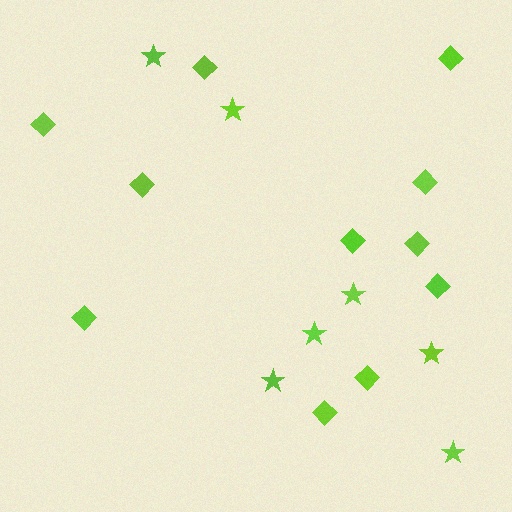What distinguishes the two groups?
There are 2 groups: one group of stars (7) and one group of diamonds (11).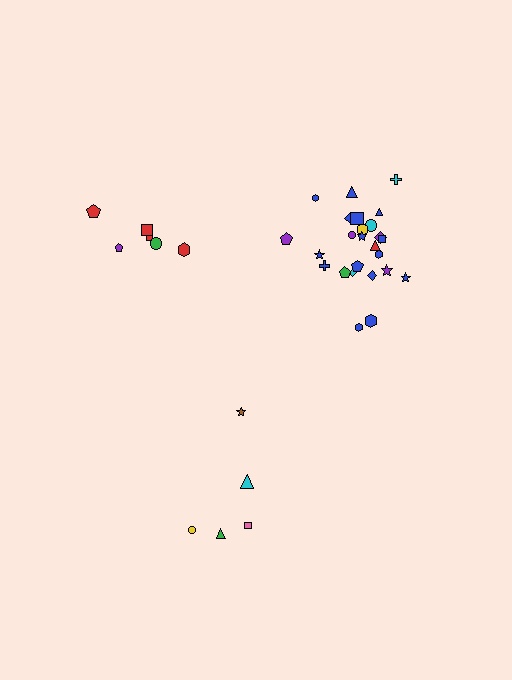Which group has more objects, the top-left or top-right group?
The top-right group.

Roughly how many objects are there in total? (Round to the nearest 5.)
Roughly 35 objects in total.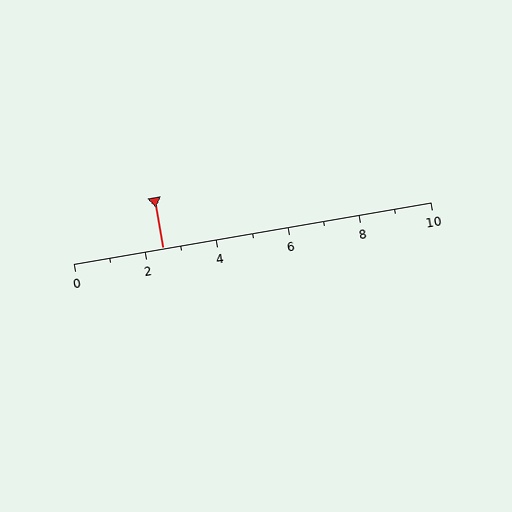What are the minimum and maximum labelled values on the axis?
The axis runs from 0 to 10.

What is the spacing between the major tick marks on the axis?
The major ticks are spaced 2 apart.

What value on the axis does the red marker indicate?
The marker indicates approximately 2.5.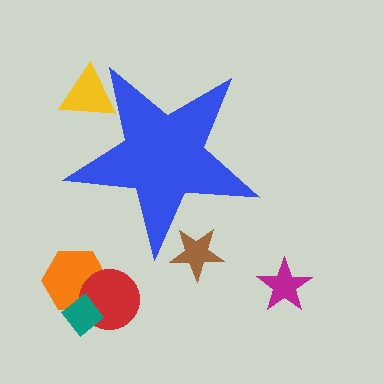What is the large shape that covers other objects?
A blue star.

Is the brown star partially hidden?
Yes, the brown star is partially hidden behind the blue star.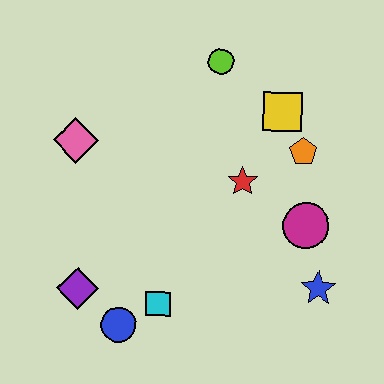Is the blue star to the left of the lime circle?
No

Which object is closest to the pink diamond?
The purple diamond is closest to the pink diamond.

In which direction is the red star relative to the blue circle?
The red star is above the blue circle.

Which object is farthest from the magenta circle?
The pink diamond is farthest from the magenta circle.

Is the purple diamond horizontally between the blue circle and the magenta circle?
No